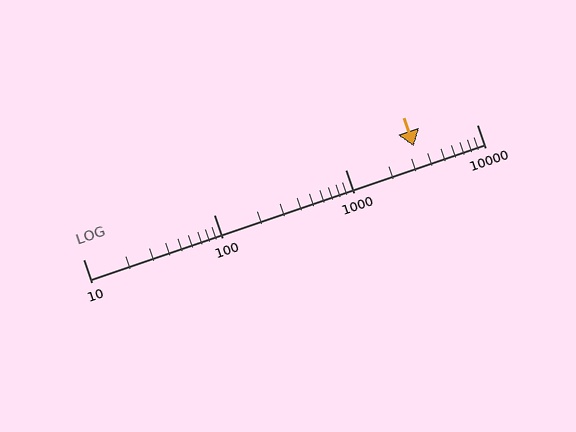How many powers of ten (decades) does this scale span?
The scale spans 3 decades, from 10 to 10000.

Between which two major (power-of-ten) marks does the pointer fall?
The pointer is between 1000 and 10000.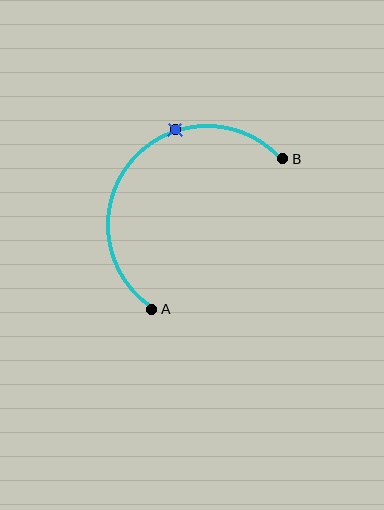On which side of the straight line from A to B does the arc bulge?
The arc bulges above and to the left of the straight line connecting A and B.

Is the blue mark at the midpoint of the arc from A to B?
No. The blue mark lies on the arc but is closer to endpoint B. The arc midpoint would be at the point on the curve equidistant along the arc from both A and B.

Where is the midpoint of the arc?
The arc midpoint is the point on the curve farthest from the straight line joining A and B. It sits above and to the left of that line.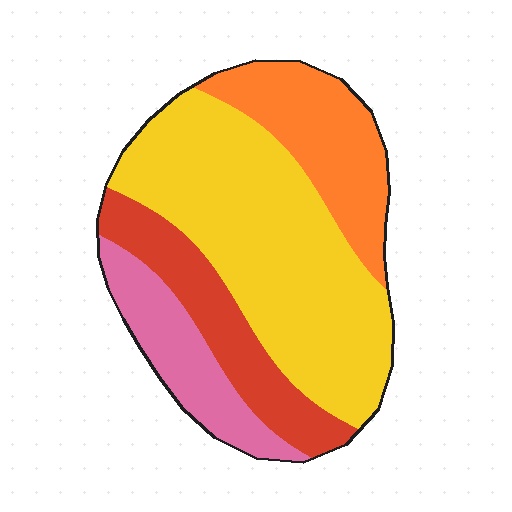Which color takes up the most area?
Yellow, at roughly 50%.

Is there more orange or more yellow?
Yellow.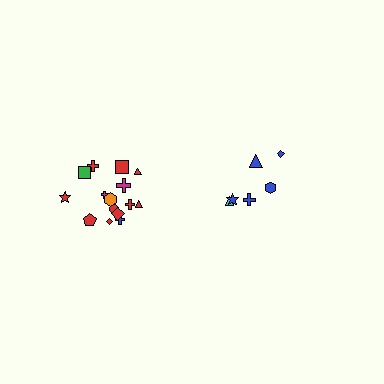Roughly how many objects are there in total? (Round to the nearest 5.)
Roughly 20 objects in total.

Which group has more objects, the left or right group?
The left group.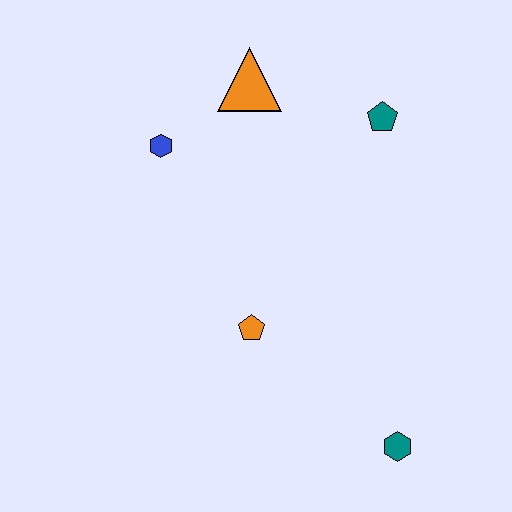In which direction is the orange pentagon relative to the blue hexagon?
The orange pentagon is below the blue hexagon.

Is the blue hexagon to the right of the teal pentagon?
No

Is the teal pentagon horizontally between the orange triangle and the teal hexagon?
Yes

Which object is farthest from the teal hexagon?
The orange triangle is farthest from the teal hexagon.